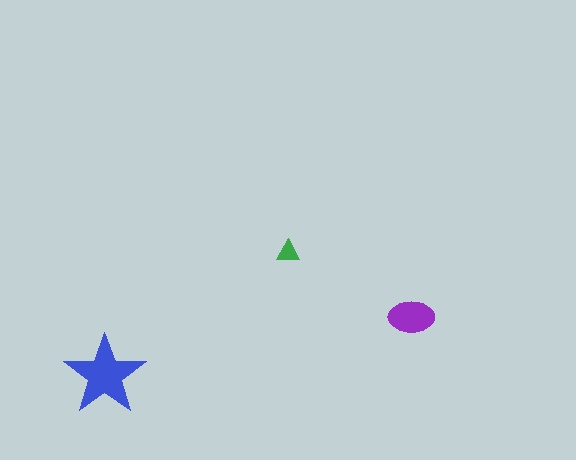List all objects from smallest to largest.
The green triangle, the purple ellipse, the blue star.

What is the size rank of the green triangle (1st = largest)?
3rd.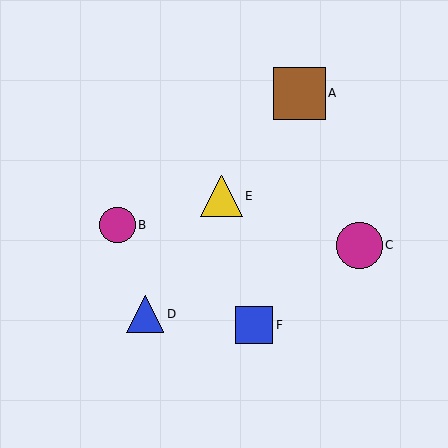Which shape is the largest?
The brown square (labeled A) is the largest.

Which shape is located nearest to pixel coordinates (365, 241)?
The magenta circle (labeled C) at (360, 245) is nearest to that location.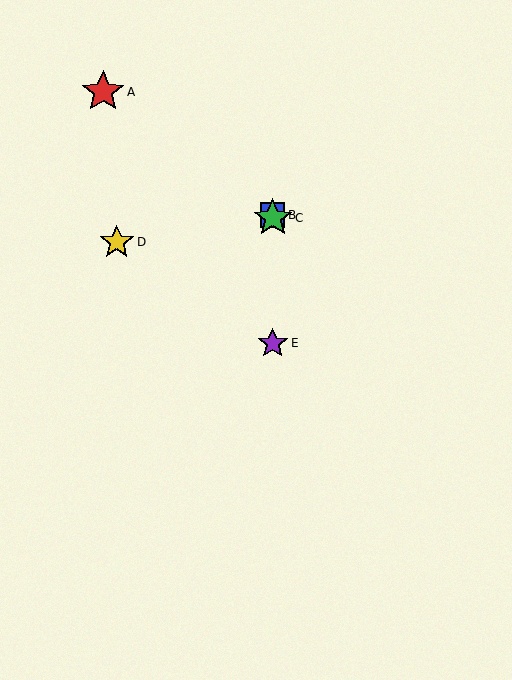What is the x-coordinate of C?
Object C is at x≈273.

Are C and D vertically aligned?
No, C is at x≈273 and D is at x≈117.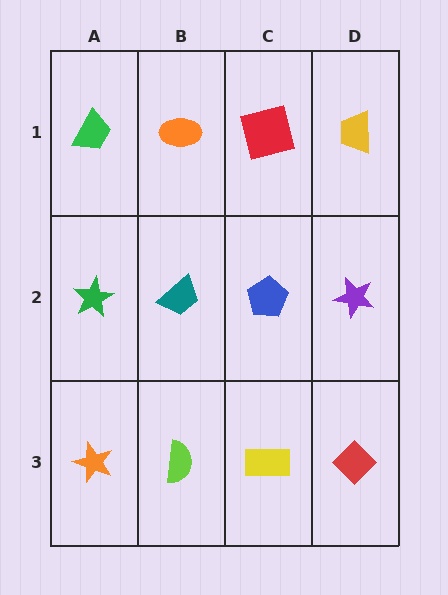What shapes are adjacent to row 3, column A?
A green star (row 2, column A), a lime semicircle (row 3, column B).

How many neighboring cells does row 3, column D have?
2.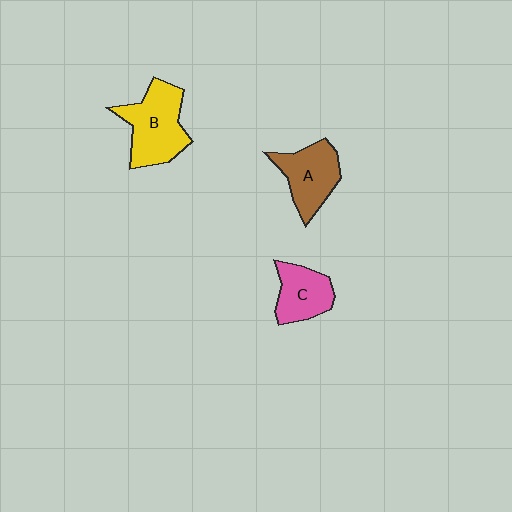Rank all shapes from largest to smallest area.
From largest to smallest: B (yellow), A (brown), C (pink).